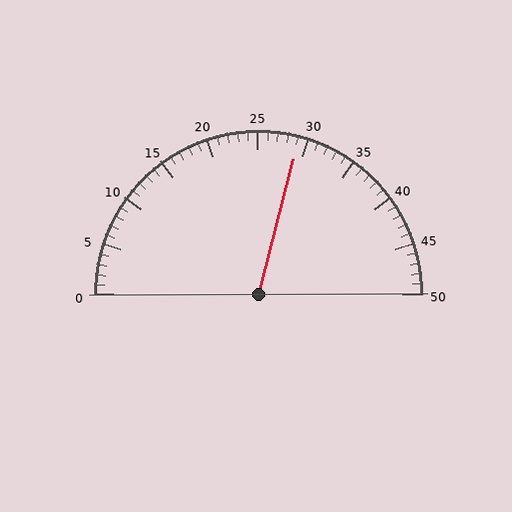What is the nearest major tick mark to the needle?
The nearest major tick mark is 30.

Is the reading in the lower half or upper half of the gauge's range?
The reading is in the upper half of the range (0 to 50).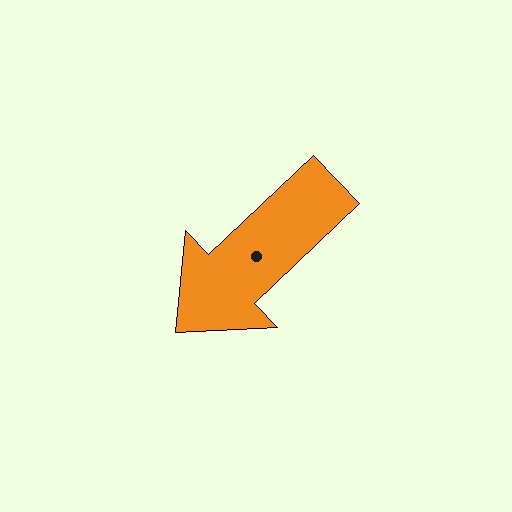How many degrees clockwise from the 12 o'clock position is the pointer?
Approximately 227 degrees.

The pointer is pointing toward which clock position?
Roughly 8 o'clock.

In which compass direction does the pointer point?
Southwest.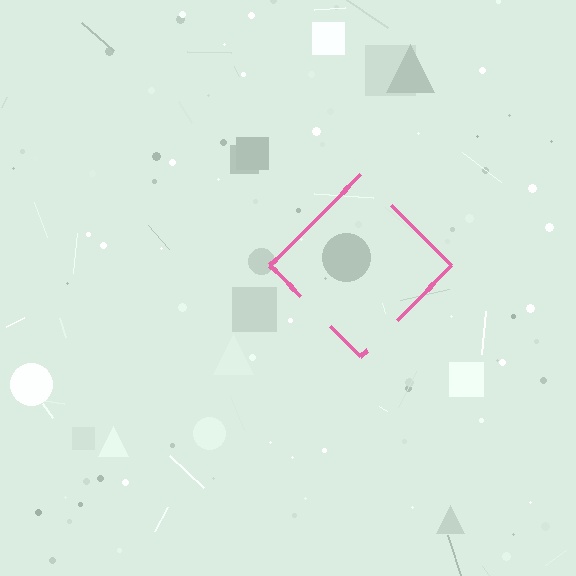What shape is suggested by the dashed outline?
The dashed outline suggests a diamond.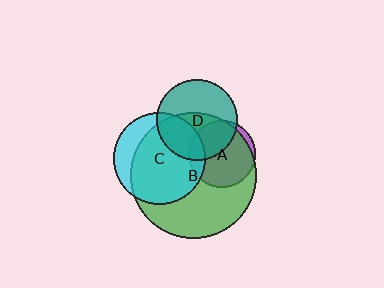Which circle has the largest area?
Circle B (green).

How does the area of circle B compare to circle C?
Approximately 1.9 times.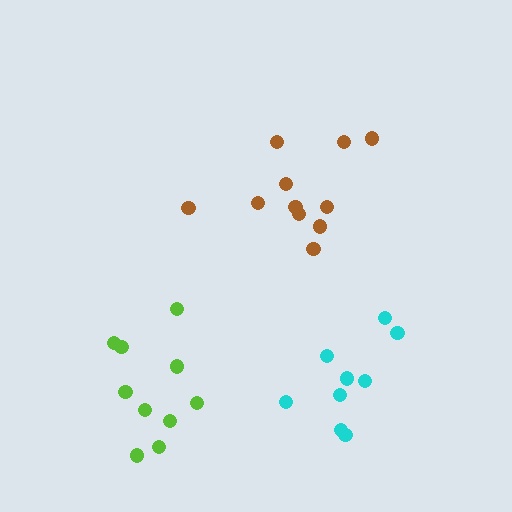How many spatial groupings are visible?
There are 3 spatial groupings.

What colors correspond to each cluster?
The clusters are colored: brown, lime, cyan.